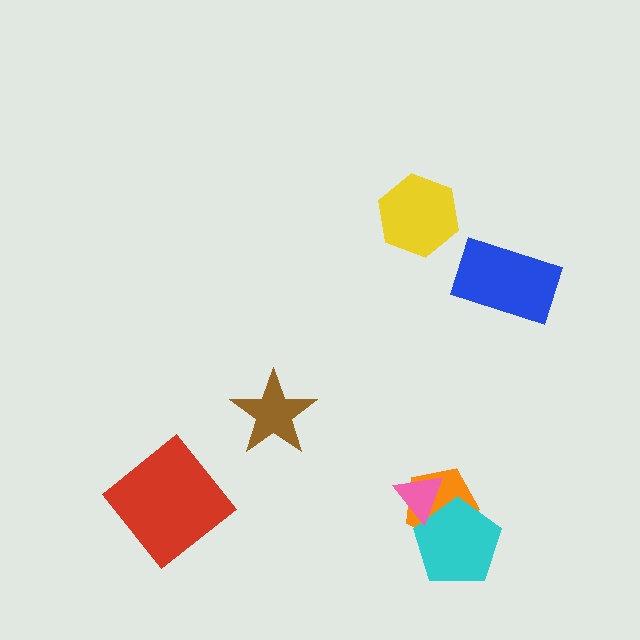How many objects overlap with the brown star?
0 objects overlap with the brown star.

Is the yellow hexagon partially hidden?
No, no other shape covers it.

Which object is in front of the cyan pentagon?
The pink triangle is in front of the cyan pentagon.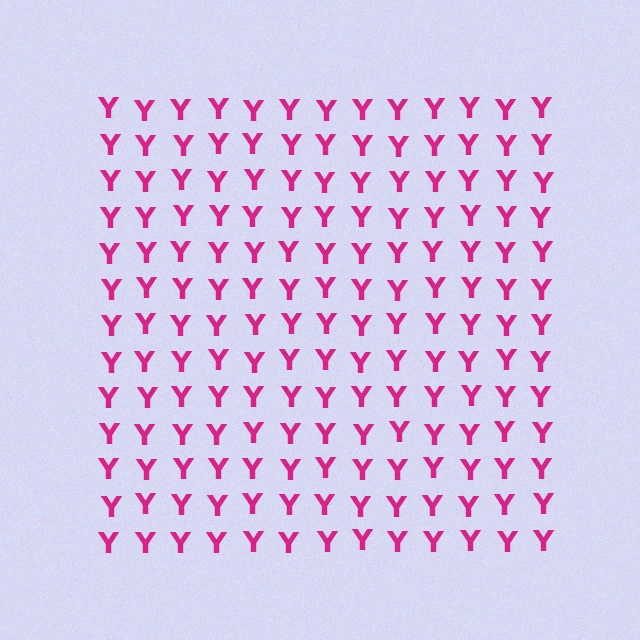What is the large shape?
The large shape is a square.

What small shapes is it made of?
It is made of small letter Y's.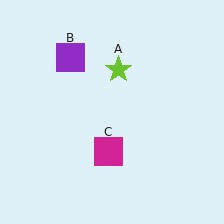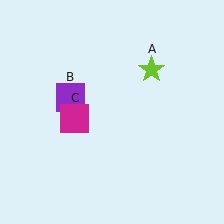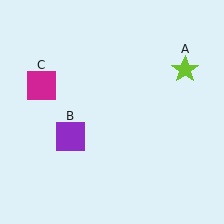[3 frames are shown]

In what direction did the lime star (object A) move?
The lime star (object A) moved right.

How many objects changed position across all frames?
3 objects changed position: lime star (object A), purple square (object B), magenta square (object C).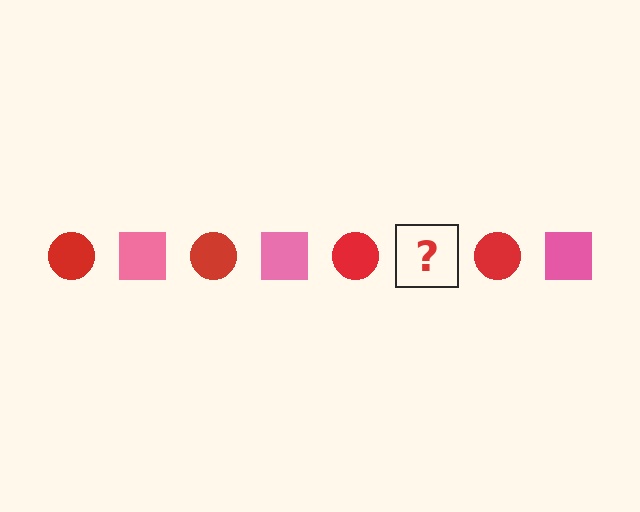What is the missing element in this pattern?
The missing element is a pink square.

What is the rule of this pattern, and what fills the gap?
The rule is that the pattern alternates between red circle and pink square. The gap should be filled with a pink square.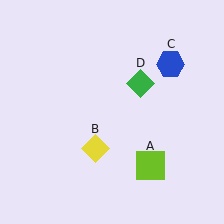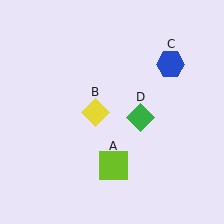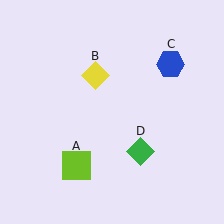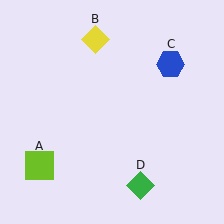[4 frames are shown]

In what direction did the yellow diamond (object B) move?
The yellow diamond (object B) moved up.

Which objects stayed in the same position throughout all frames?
Blue hexagon (object C) remained stationary.